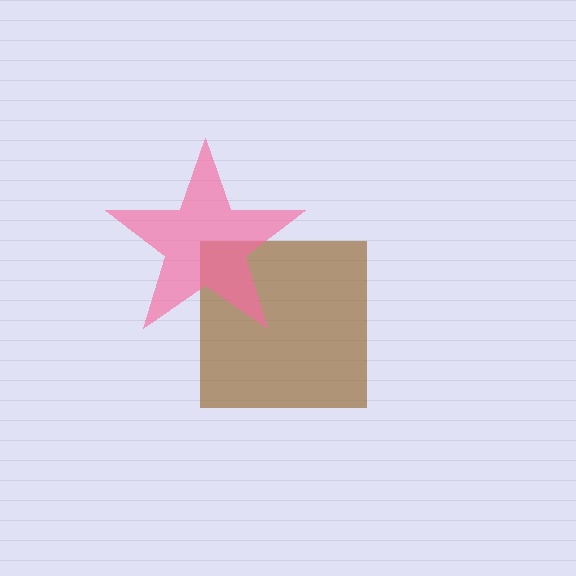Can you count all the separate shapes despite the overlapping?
Yes, there are 2 separate shapes.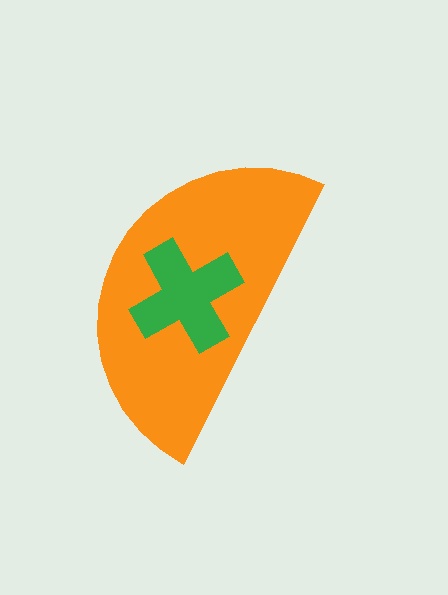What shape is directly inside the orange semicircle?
The green cross.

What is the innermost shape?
The green cross.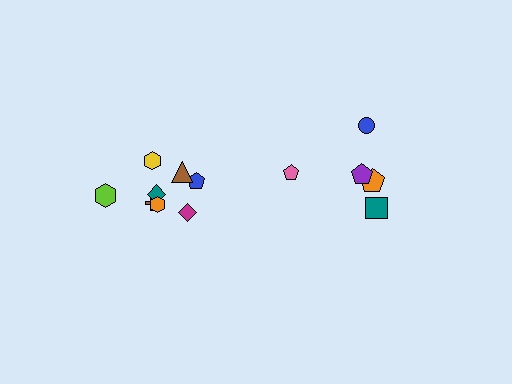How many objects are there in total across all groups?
There are 13 objects.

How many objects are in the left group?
There are 8 objects.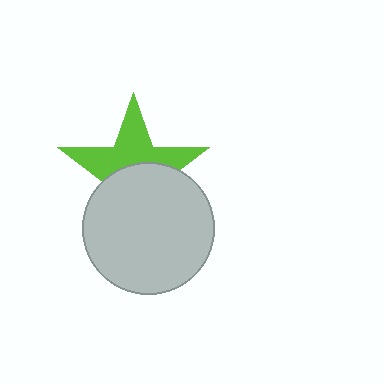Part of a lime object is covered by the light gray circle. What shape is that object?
It is a star.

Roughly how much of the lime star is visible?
About half of it is visible (roughly 49%).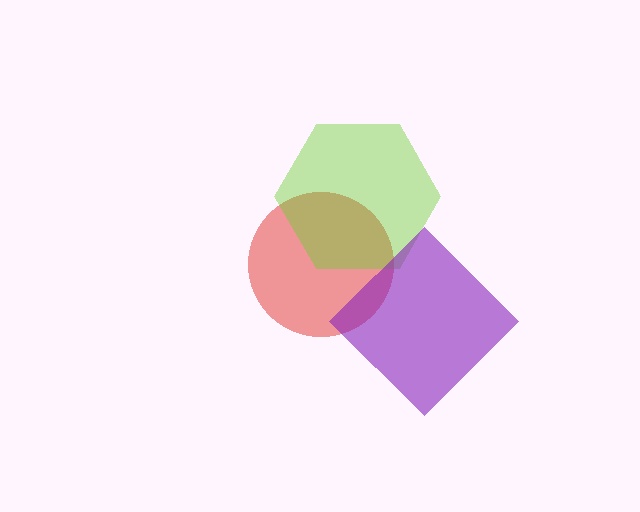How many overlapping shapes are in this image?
There are 3 overlapping shapes in the image.